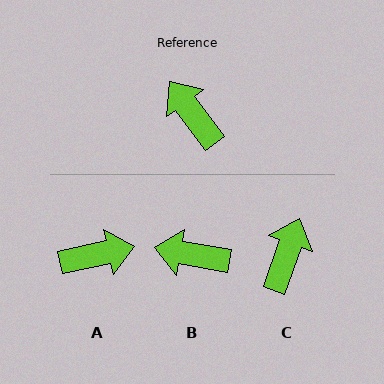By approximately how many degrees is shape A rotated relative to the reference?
Approximately 115 degrees clockwise.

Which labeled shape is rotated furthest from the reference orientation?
A, about 115 degrees away.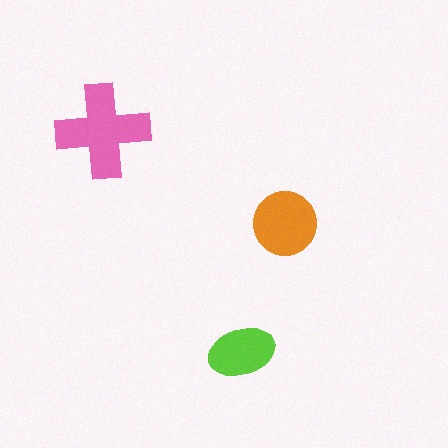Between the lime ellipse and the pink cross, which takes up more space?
The pink cross.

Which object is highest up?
The pink cross is topmost.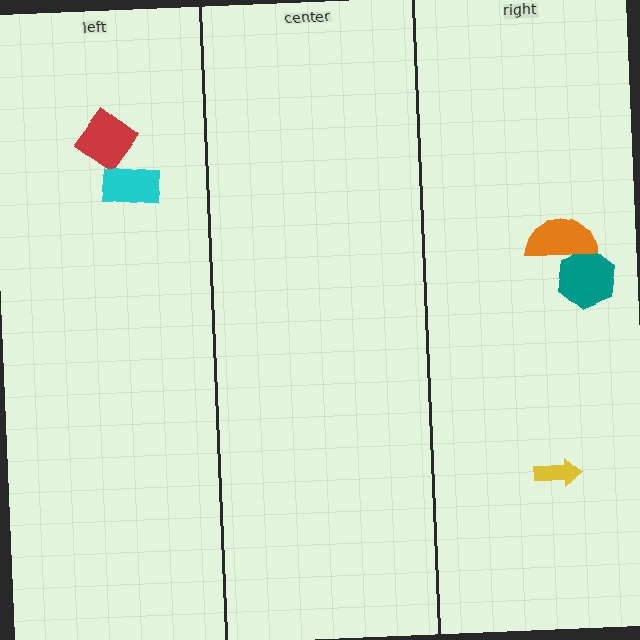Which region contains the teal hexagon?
The right region.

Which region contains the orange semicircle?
The right region.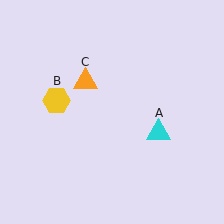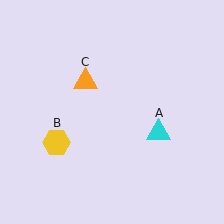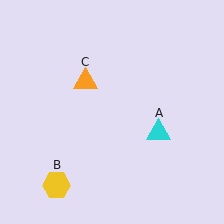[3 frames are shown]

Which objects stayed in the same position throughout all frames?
Cyan triangle (object A) and orange triangle (object C) remained stationary.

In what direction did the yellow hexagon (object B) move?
The yellow hexagon (object B) moved down.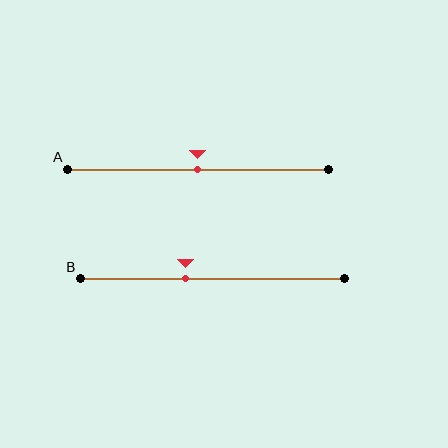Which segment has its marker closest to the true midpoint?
Segment A has its marker closest to the true midpoint.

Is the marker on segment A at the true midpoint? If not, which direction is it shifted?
Yes, the marker on segment A is at the true midpoint.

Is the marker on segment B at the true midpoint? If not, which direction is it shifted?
No, the marker on segment B is shifted to the left by about 10% of the segment length.